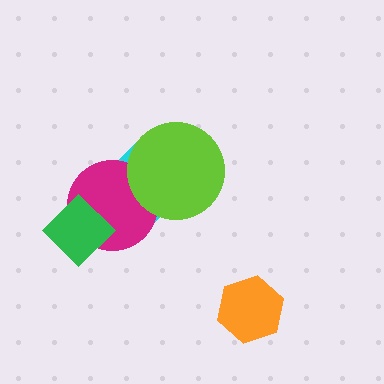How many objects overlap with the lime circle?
2 objects overlap with the lime circle.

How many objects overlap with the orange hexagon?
0 objects overlap with the orange hexagon.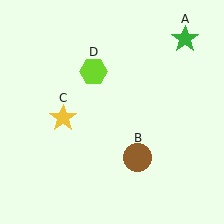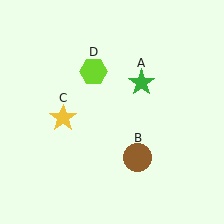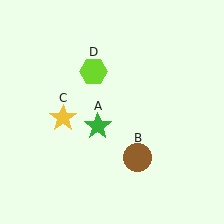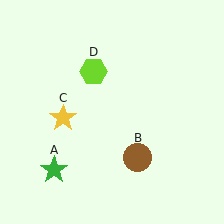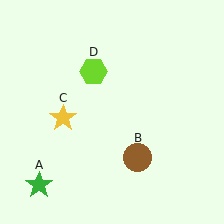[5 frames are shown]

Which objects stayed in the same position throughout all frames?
Brown circle (object B) and yellow star (object C) and lime hexagon (object D) remained stationary.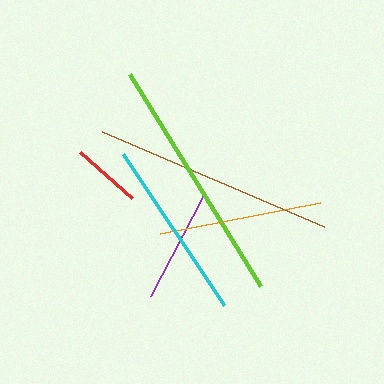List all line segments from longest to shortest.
From longest to shortest: lime, brown, cyan, orange, purple, red.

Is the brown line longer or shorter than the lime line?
The lime line is longer than the brown line.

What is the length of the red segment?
The red segment is approximately 69 pixels long.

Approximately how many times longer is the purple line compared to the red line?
The purple line is approximately 1.7 times the length of the red line.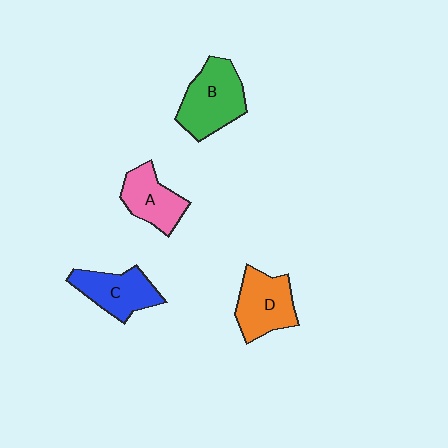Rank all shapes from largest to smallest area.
From largest to smallest: B (green), D (orange), C (blue), A (pink).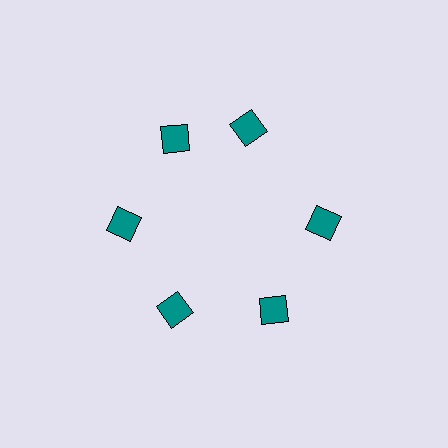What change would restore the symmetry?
The symmetry would be restored by rotating it back into even spacing with its neighbors so that all 6 diamonds sit at equal angles and equal distance from the center.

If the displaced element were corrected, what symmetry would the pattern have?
It would have 6-fold rotational symmetry — the pattern would map onto itself every 60 degrees.